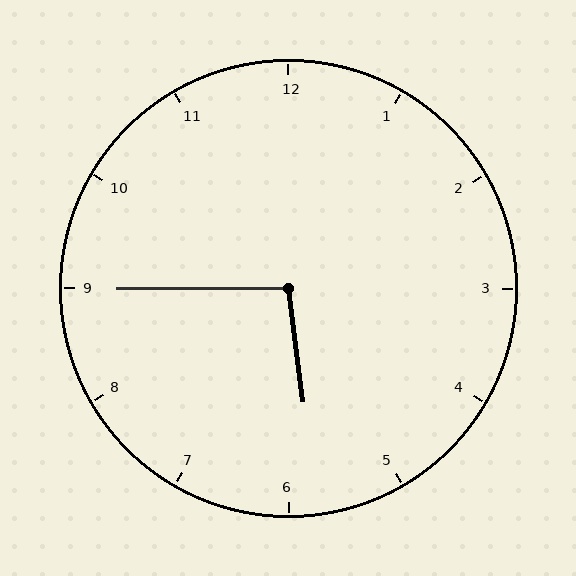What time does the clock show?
5:45.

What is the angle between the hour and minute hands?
Approximately 98 degrees.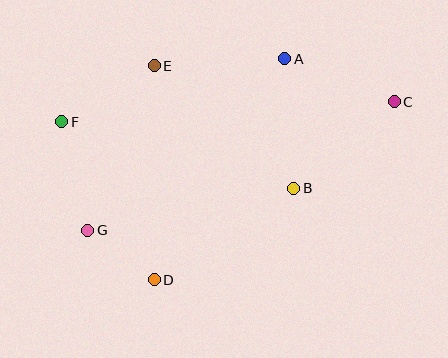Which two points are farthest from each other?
Points C and F are farthest from each other.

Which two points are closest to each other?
Points D and G are closest to each other.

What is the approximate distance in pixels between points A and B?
The distance between A and B is approximately 130 pixels.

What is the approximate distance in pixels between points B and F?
The distance between B and F is approximately 241 pixels.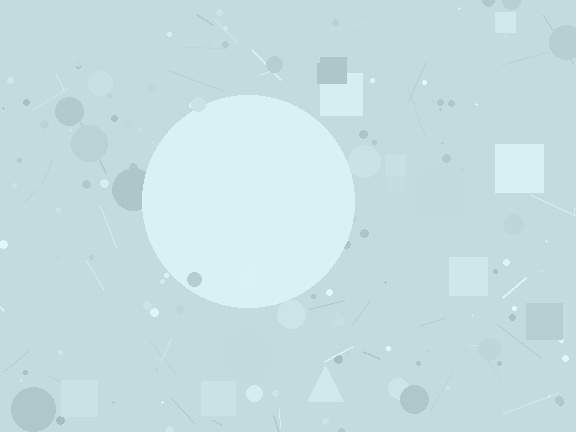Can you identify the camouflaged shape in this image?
The camouflaged shape is a circle.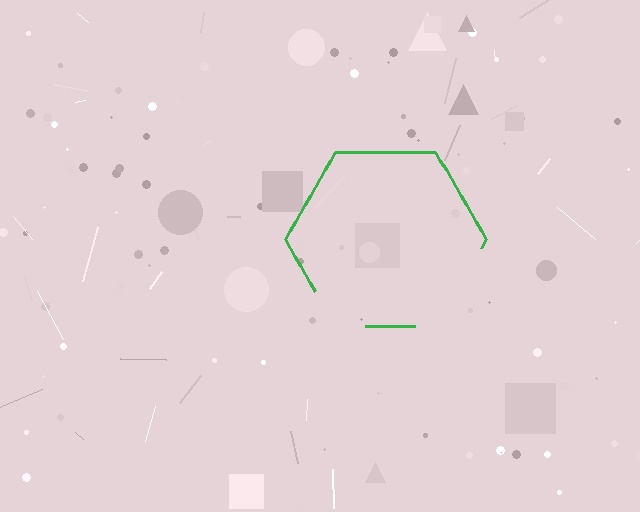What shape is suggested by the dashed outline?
The dashed outline suggests a hexagon.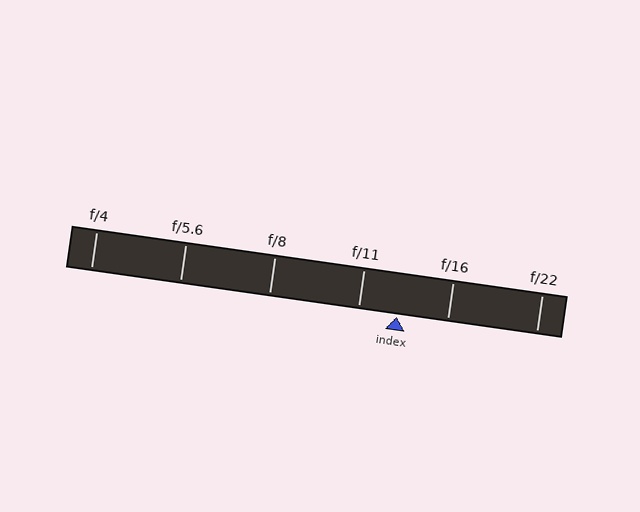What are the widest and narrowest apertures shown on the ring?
The widest aperture shown is f/4 and the narrowest is f/22.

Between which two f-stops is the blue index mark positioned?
The index mark is between f/11 and f/16.